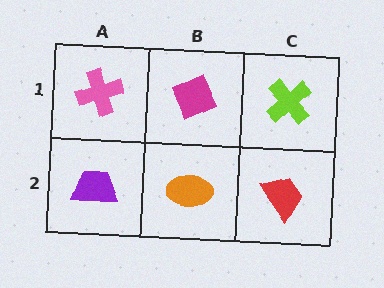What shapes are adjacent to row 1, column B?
An orange ellipse (row 2, column B), a pink cross (row 1, column A), a lime cross (row 1, column C).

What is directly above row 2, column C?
A lime cross.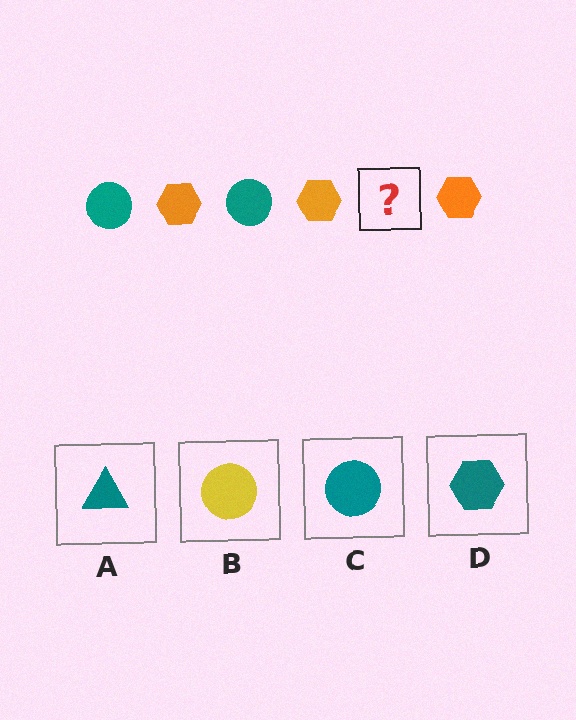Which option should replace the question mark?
Option C.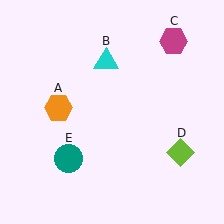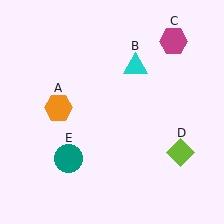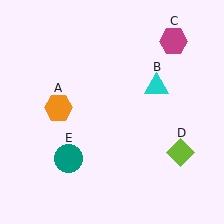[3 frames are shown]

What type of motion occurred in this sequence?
The cyan triangle (object B) rotated clockwise around the center of the scene.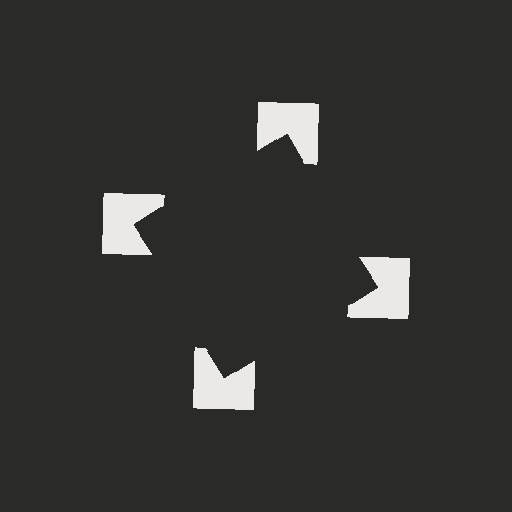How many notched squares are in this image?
There are 4 — one at each vertex of the illusory square.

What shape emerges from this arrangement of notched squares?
An illusory square — its edges are inferred from the aligned wedge cuts in the notched squares, not physically drawn.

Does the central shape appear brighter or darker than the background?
It typically appears slightly darker than the background, even though no actual brightness change is drawn.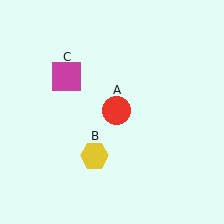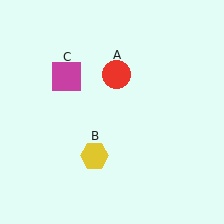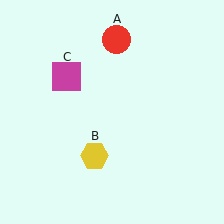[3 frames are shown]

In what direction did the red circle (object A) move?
The red circle (object A) moved up.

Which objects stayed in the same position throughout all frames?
Yellow hexagon (object B) and magenta square (object C) remained stationary.